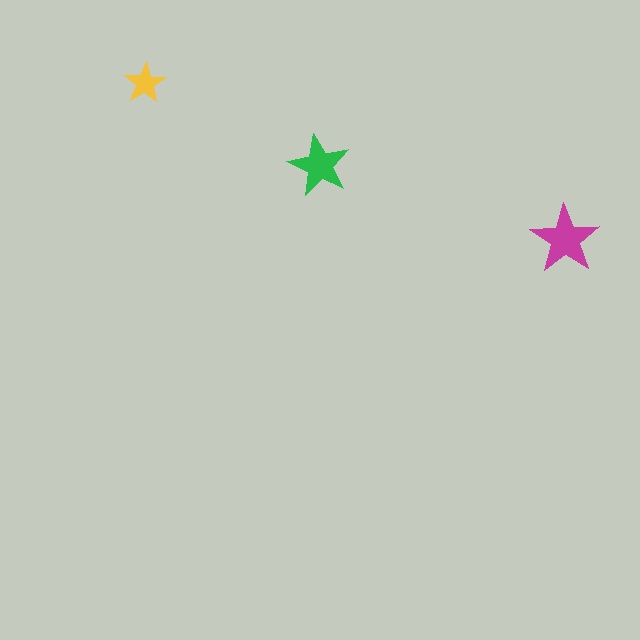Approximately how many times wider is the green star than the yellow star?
About 1.5 times wider.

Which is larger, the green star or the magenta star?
The magenta one.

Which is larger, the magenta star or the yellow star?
The magenta one.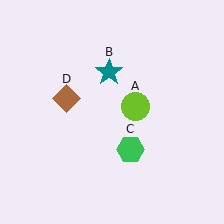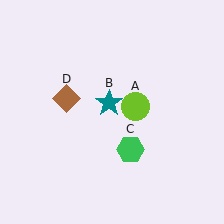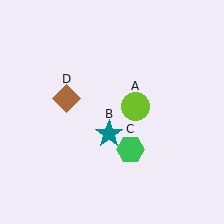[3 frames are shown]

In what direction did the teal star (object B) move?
The teal star (object B) moved down.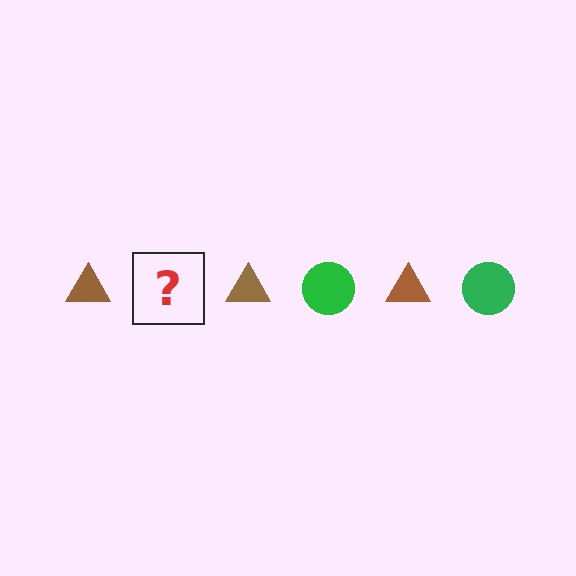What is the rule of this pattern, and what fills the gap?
The rule is that the pattern alternates between brown triangle and green circle. The gap should be filled with a green circle.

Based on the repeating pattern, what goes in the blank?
The blank should be a green circle.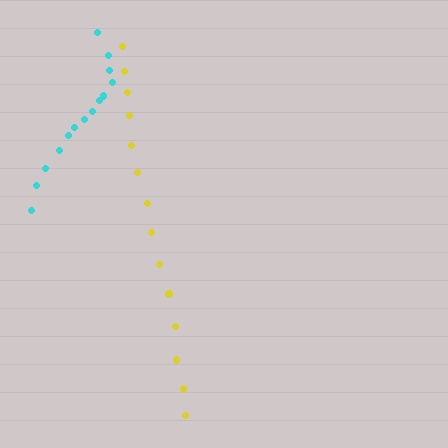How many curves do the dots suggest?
There are 2 distinct paths.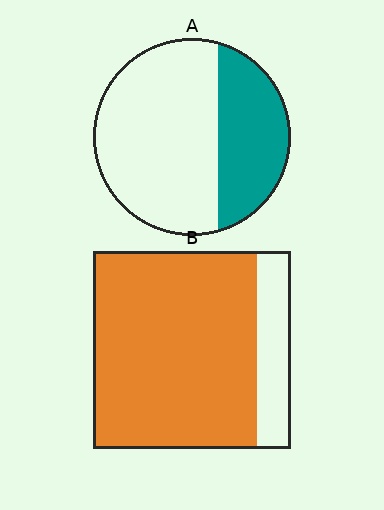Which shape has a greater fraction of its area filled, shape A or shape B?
Shape B.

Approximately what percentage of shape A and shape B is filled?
A is approximately 35% and B is approximately 85%.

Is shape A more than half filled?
No.